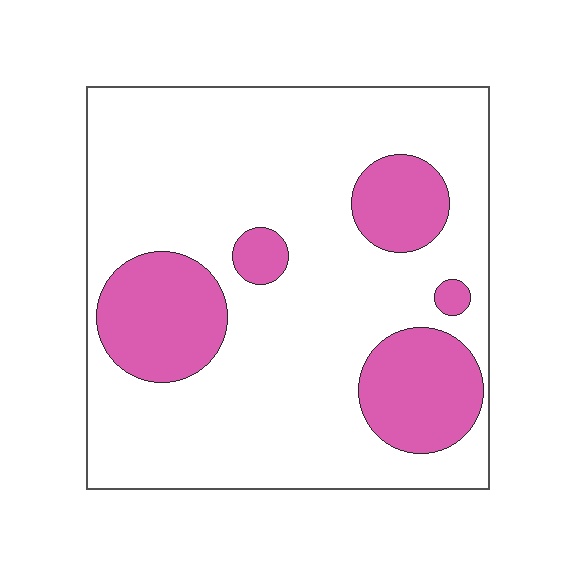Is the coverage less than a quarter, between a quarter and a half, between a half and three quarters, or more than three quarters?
Less than a quarter.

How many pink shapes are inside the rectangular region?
5.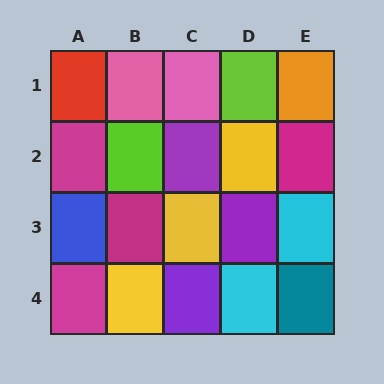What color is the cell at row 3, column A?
Blue.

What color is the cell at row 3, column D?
Purple.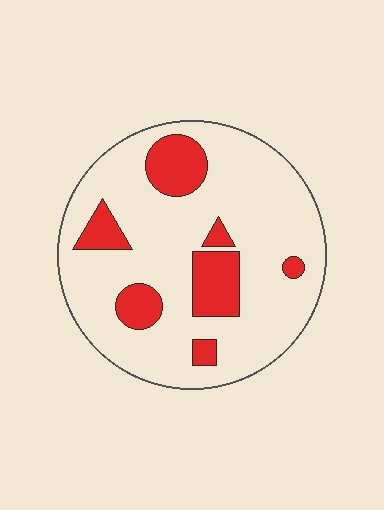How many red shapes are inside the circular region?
7.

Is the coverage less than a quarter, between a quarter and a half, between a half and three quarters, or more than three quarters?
Less than a quarter.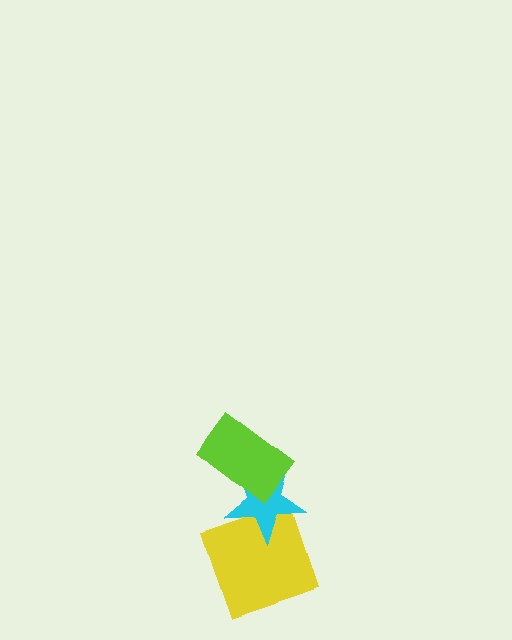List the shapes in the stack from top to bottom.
From top to bottom: the lime rectangle, the cyan star, the yellow square.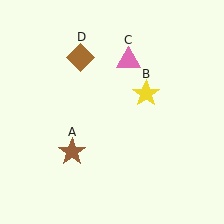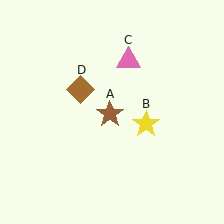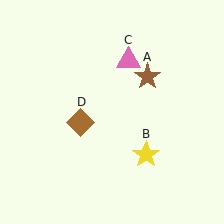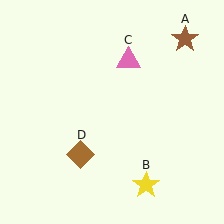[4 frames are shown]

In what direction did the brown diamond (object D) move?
The brown diamond (object D) moved down.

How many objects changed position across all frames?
3 objects changed position: brown star (object A), yellow star (object B), brown diamond (object D).